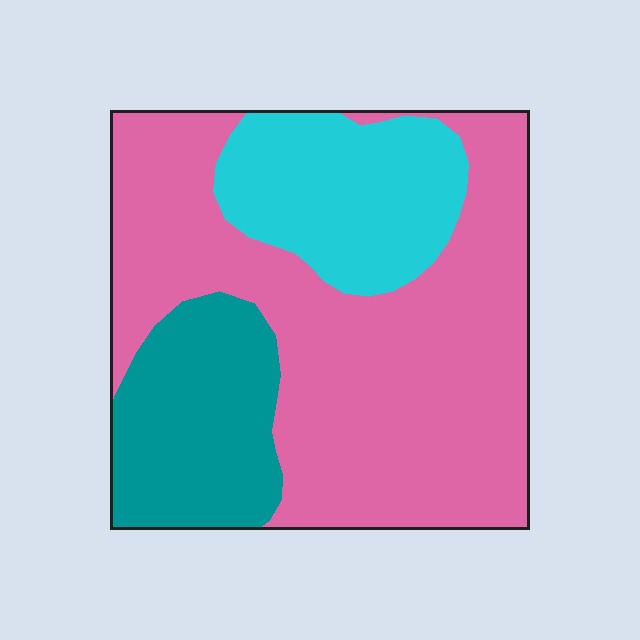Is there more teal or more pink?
Pink.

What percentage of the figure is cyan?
Cyan covers roughly 20% of the figure.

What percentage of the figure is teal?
Teal takes up about one fifth (1/5) of the figure.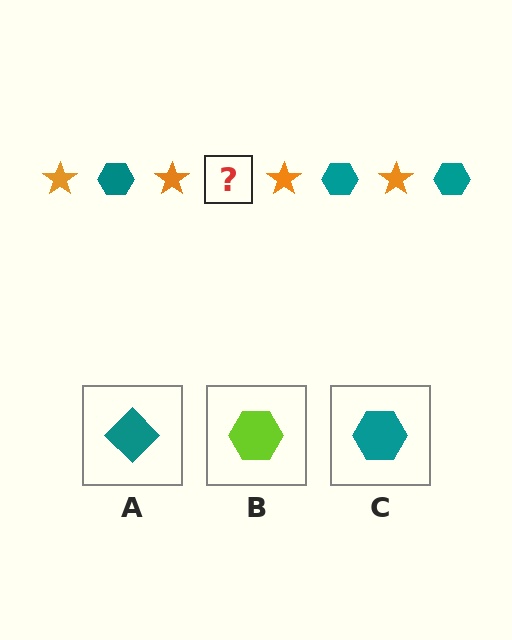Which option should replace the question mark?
Option C.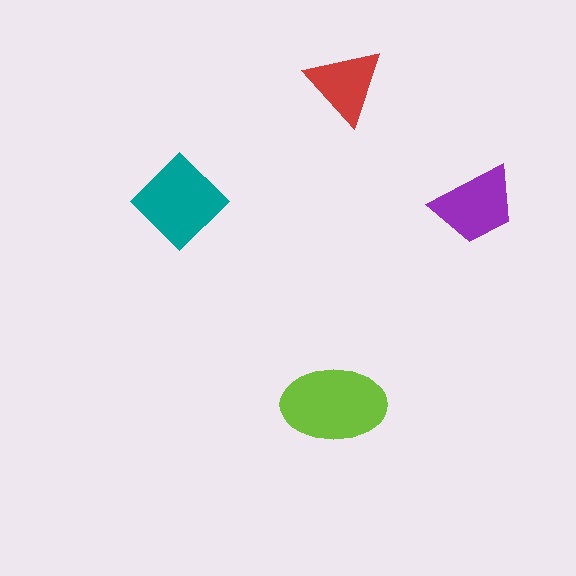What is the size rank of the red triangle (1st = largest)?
4th.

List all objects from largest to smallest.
The lime ellipse, the teal diamond, the purple trapezoid, the red triangle.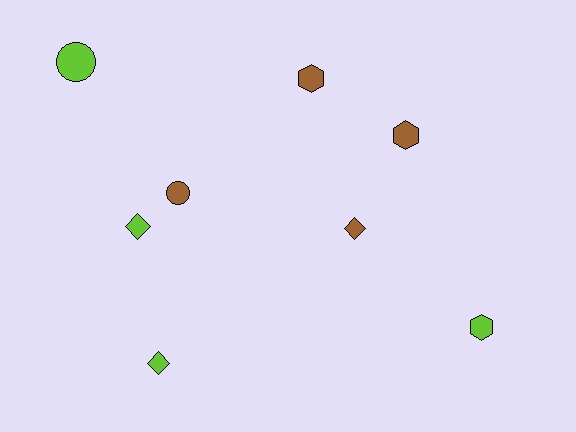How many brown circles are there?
There is 1 brown circle.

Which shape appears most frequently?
Hexagon, with 3 objects.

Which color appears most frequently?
Lime, with 4 objects.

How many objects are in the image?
There are 8 objects.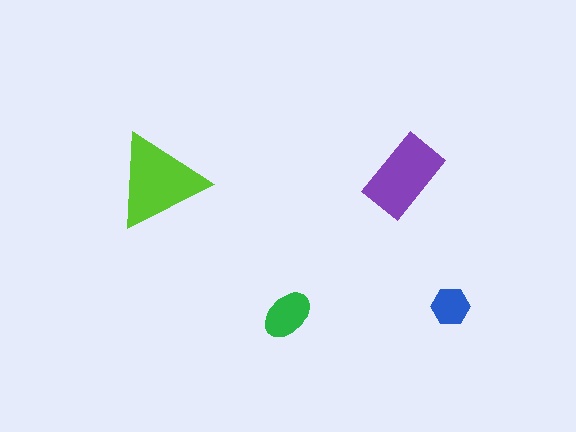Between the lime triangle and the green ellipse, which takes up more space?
The lime triangle.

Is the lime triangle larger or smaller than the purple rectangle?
Larger.